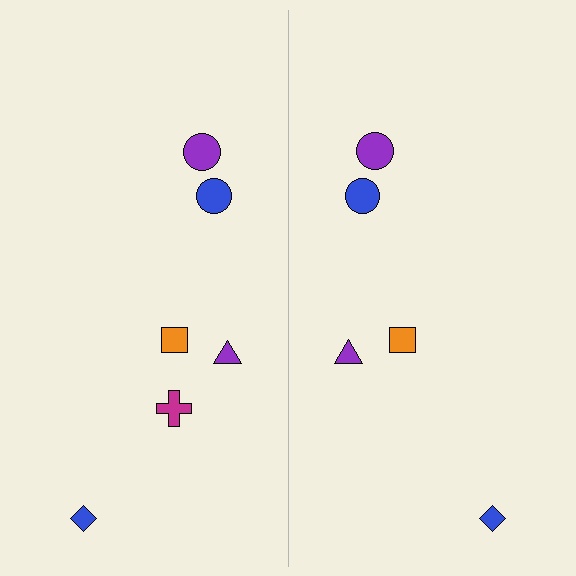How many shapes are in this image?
There are 11 shapes in this image.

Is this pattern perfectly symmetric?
No, the pattern is not perfectly symmetric. A magenta cross is missing from the right side.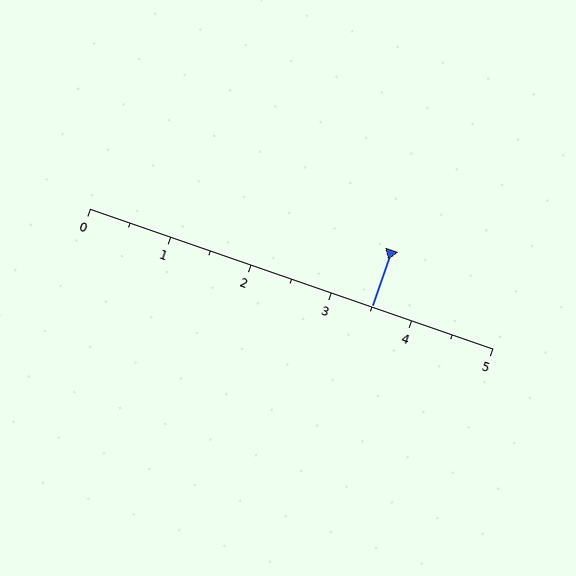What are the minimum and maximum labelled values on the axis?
The axis runs from 0 to 5.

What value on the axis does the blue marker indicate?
The marker indicates approximately 3.5.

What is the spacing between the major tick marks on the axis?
The major ticks are spaced 1 apart.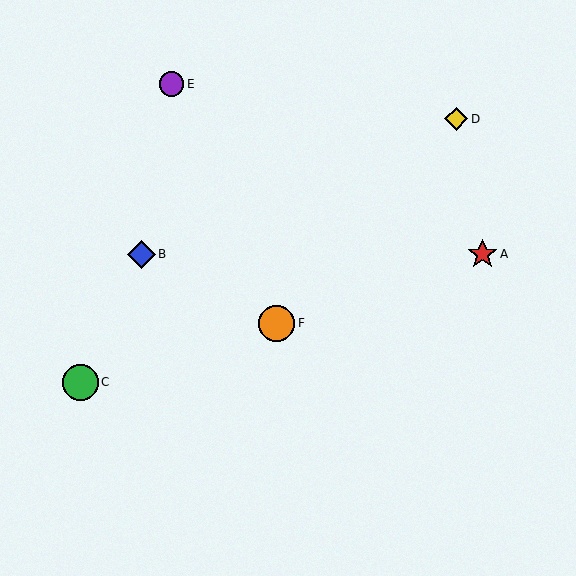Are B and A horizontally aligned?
Yes, both are at y≈254.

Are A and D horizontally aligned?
No, A is at y≈254 and D is at y≈119.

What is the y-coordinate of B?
Object B is at y≈254.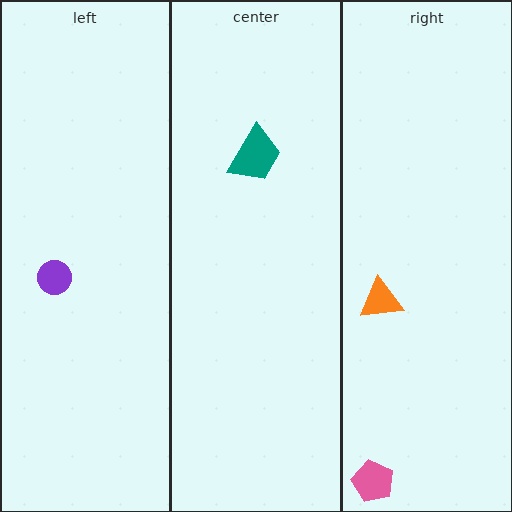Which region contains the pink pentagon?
The right region.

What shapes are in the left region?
The purple circle.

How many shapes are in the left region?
1.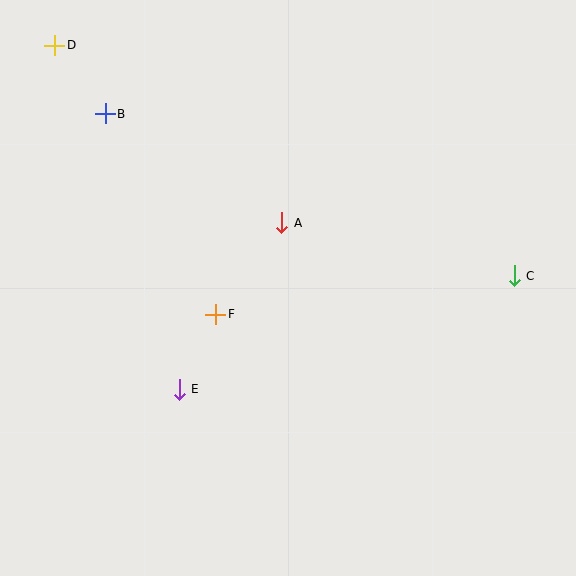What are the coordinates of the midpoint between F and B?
The midpoint between F and B is at (160, 214).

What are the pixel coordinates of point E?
Point E is at (179, 389).